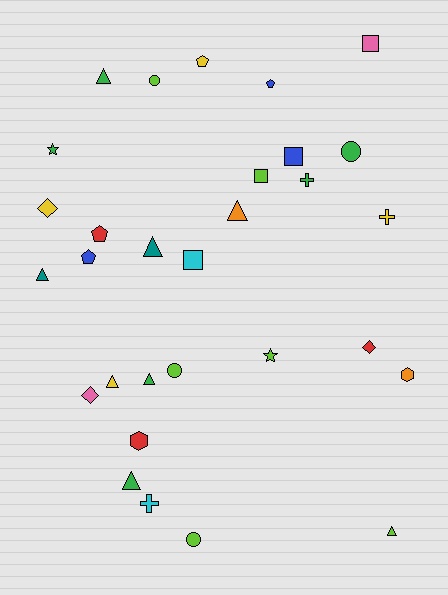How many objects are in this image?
There are 30 objects.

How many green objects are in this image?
There are 6 green objects.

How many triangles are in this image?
There are 8 triangles.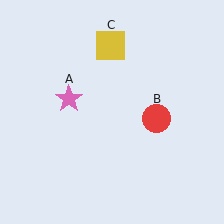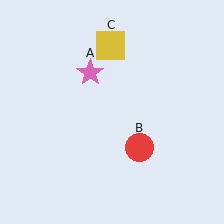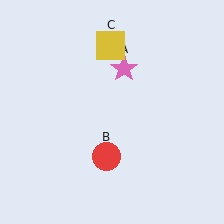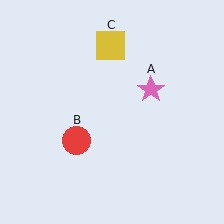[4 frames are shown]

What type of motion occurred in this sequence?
The pink star (object A), red circle (object B) rotated clockwise around the center of the scene.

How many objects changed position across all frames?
2 objects changed position: pink star (object A), red circle (object B).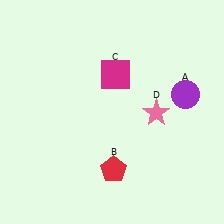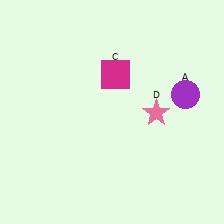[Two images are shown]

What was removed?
The red pentagon (B) was removed in Image 2.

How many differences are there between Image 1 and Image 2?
There is 1 difference between the two images.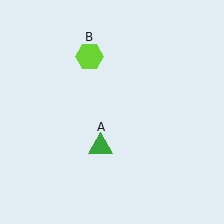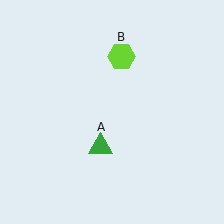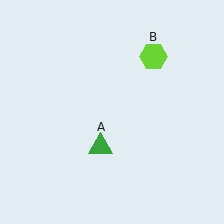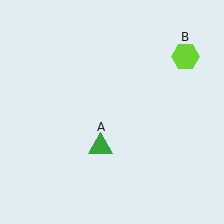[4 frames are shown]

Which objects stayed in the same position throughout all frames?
Green triangle (object A) remained stationary.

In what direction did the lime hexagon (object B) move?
The lime hexagon (object B) moved right.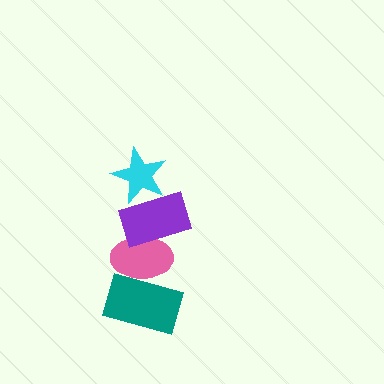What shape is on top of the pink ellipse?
The purple rectangle is on top of the pink ellipse.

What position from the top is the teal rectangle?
The teal rectangle is 4th from the top.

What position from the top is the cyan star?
The cyan star is 1st from the top.